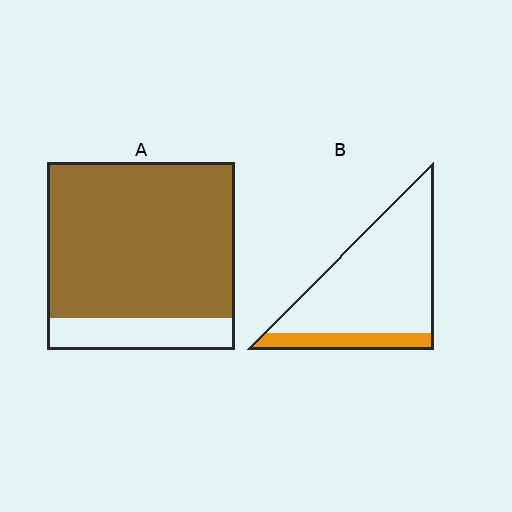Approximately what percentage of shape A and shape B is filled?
A is approximately 85% and B is approximately 15%.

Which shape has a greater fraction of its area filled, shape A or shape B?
Shape A.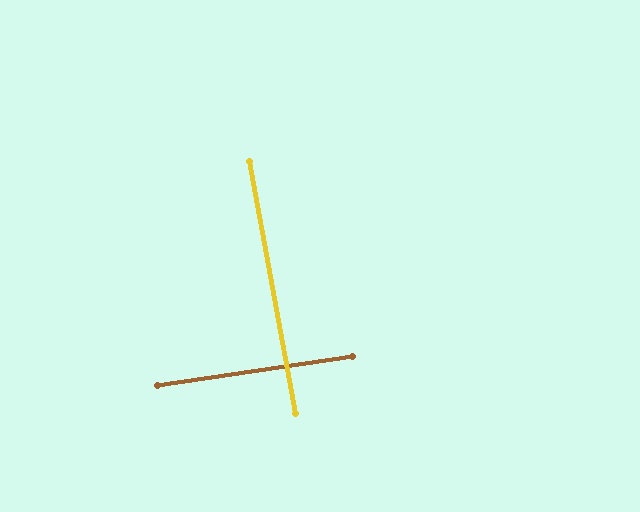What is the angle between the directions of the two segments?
Approximately 88 degrees.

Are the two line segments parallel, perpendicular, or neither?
Perpendicular — they meet at approximately 88°.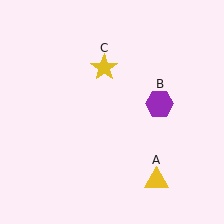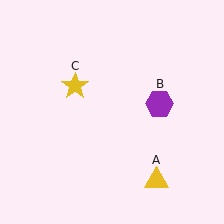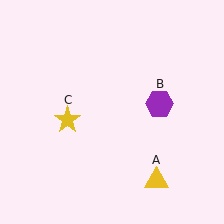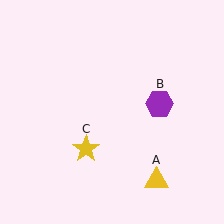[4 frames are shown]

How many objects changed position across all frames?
1 object changed position: yellow star (object C).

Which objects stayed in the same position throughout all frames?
Yellow triangle (object A) and purple hexagon (object B) remained stationary.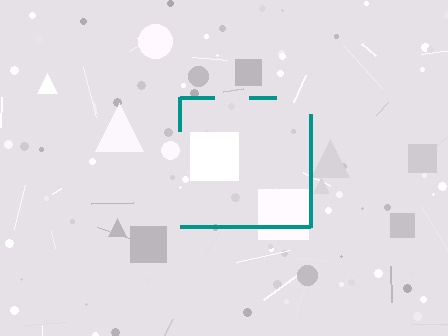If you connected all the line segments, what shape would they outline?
They would outline a square.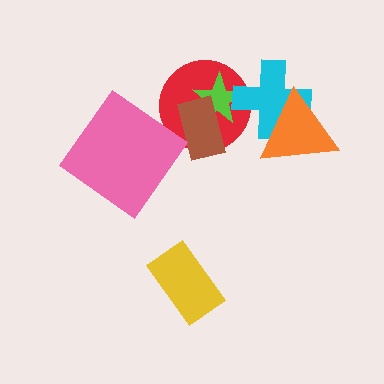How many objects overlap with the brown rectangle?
2 objects overlap with the brown rectangle.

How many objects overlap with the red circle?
3 objects overlap with the red circle.